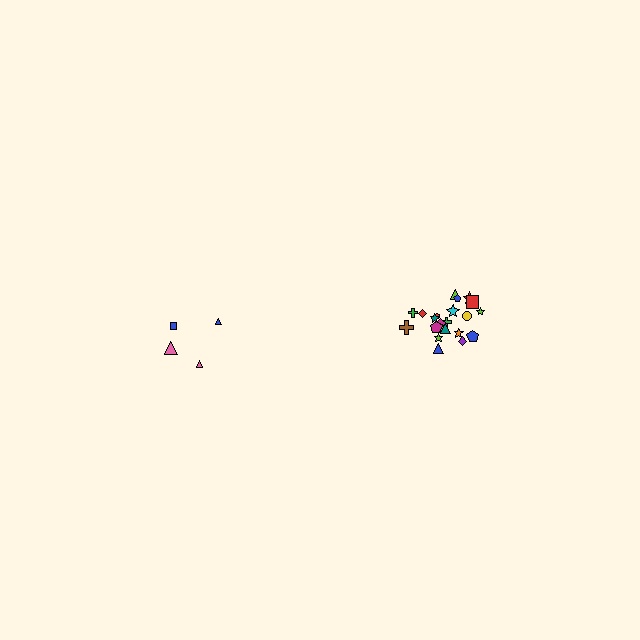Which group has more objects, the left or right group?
The right group.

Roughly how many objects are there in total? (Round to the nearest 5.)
Roughly 25 objects in total.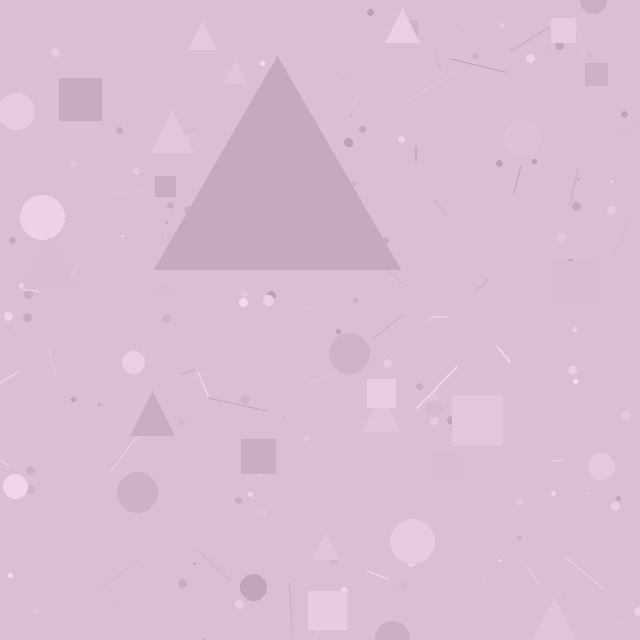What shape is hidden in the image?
A triangle is hidden in the image.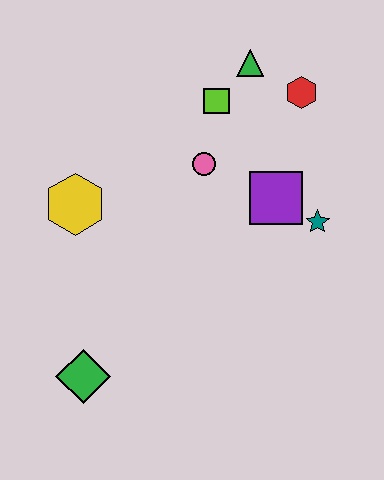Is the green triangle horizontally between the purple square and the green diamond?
Yes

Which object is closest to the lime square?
The green triangle is closest to the lime square.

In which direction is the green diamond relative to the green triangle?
The green diamond is below the green triangle.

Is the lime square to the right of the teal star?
No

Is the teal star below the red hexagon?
Yes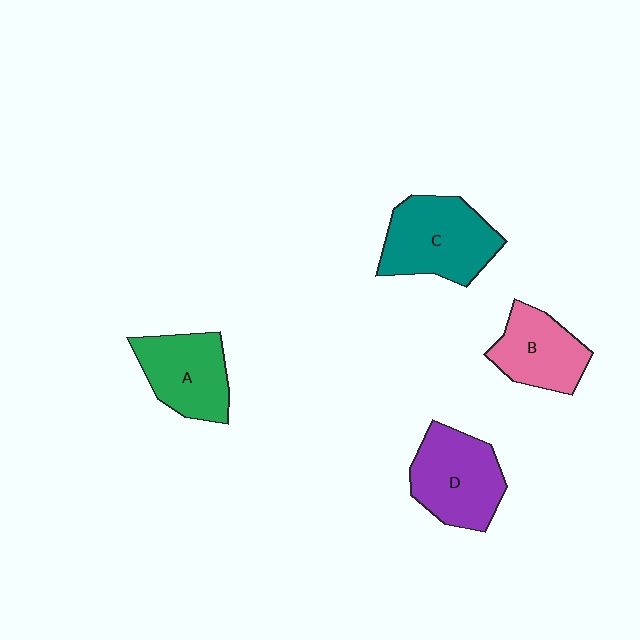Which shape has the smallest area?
Shape B (pink).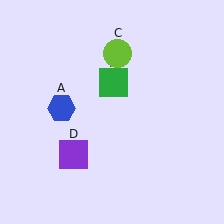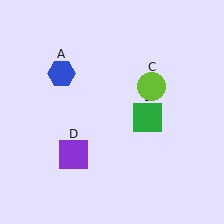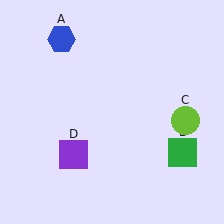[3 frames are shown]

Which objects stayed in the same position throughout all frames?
Purple square (object D) remained stationary.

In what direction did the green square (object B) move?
The green square (object B) moved down and to the right.